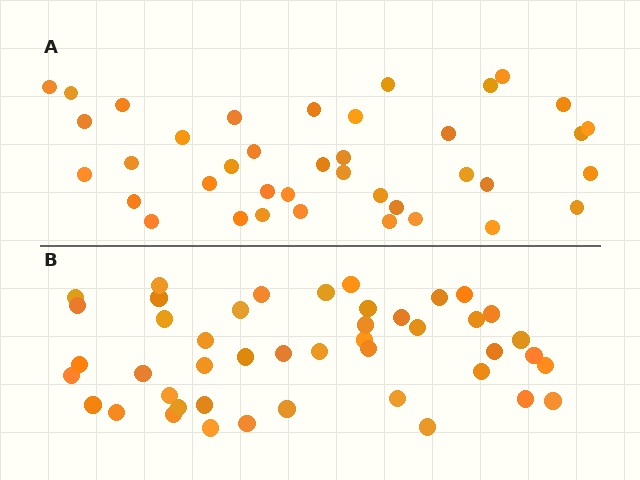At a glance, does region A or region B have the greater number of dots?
Region B (the bottom region) has more dots.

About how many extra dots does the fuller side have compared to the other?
Region B has about 6 more dots than region A.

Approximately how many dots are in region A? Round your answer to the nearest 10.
About 40 dots. (The exact count is 39, which rounds to 40.)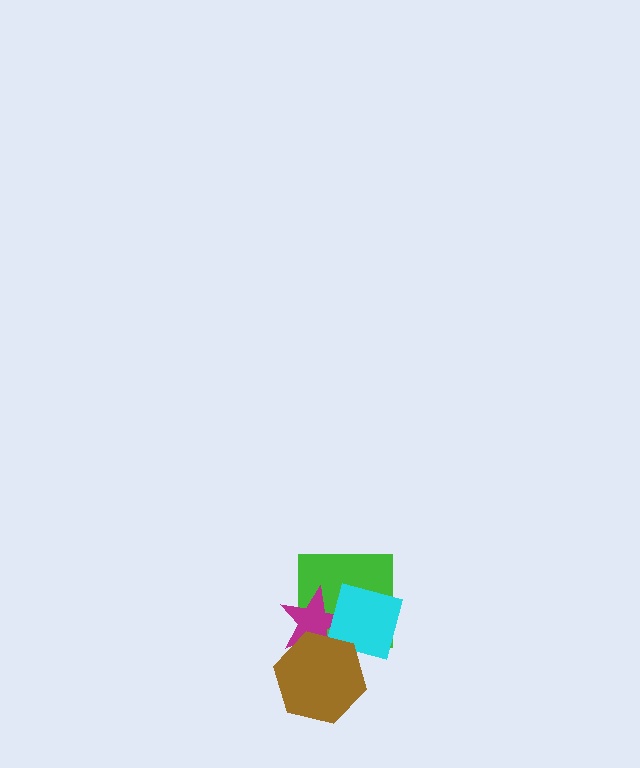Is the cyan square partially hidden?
No, no other shape covers it.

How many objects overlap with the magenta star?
3 objects overlap with the magenta star.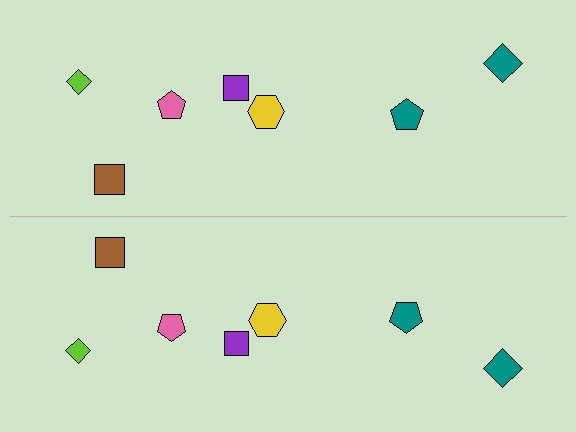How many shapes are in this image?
There are 14 shapes in this image.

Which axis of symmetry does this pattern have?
The pattern has a horizontal axis of symmetry running through the center of the image.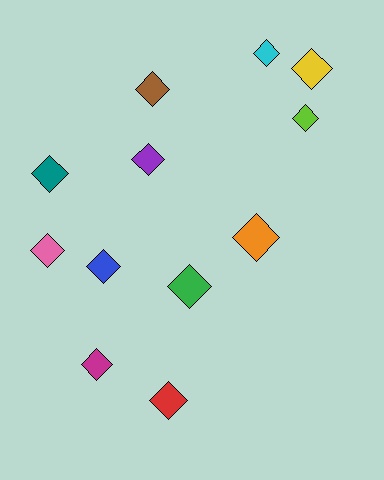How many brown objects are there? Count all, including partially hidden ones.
There is 1 brown object.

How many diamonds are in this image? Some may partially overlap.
There are 12 diamonds.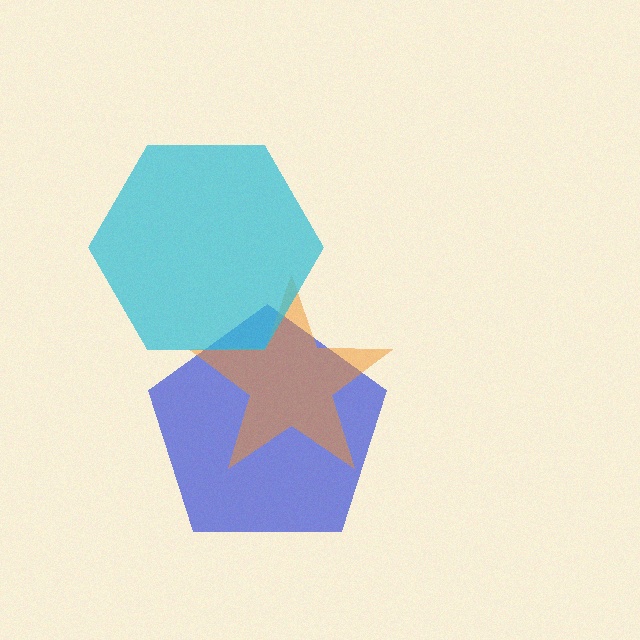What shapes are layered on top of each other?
The layered shapes are: a blue pentagon, an orange star, a cyan hexagon.